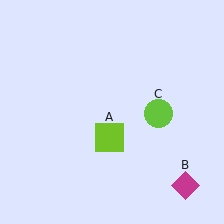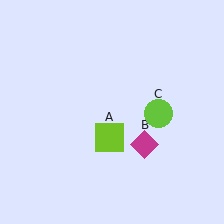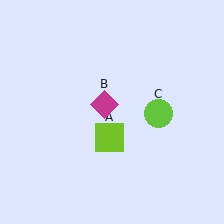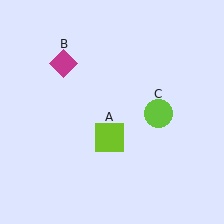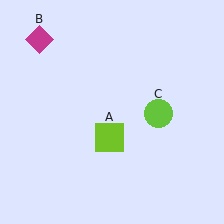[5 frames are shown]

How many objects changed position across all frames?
1 object changed position: magenta diamond (object B).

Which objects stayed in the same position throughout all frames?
Lime square (object A) and lime circle (object C) remained stationary.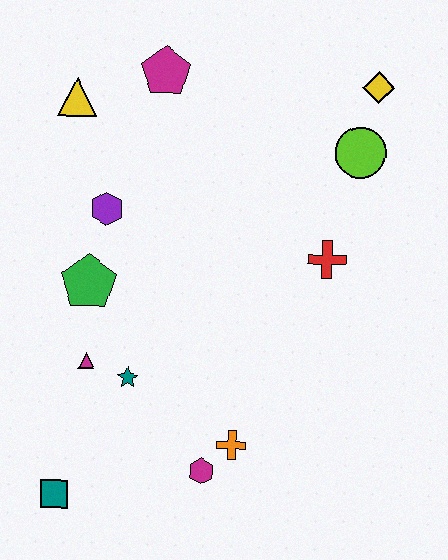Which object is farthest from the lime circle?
The teal square is farthest from the lime circle.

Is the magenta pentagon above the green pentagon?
Yes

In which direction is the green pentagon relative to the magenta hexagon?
The green pentagon is above the magenta hexagon.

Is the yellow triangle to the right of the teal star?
No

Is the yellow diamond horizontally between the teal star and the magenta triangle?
No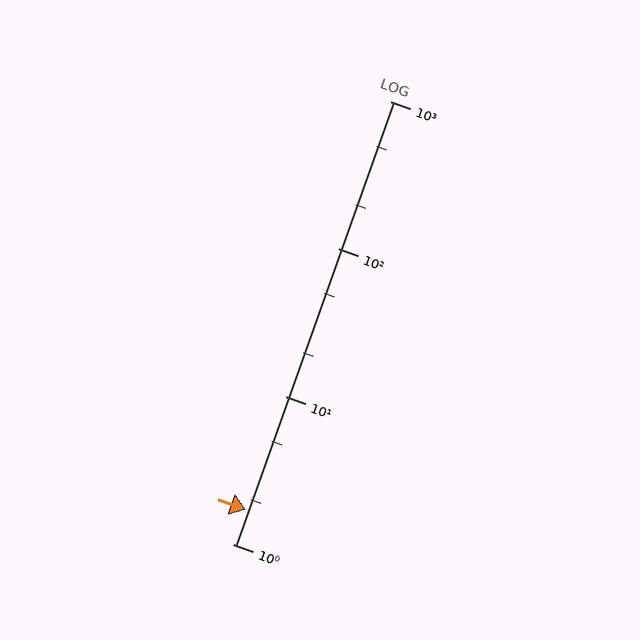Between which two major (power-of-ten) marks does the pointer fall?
The pointer is between 1 and 10.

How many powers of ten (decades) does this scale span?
The scale spans 3 decades, from 1 to 1000.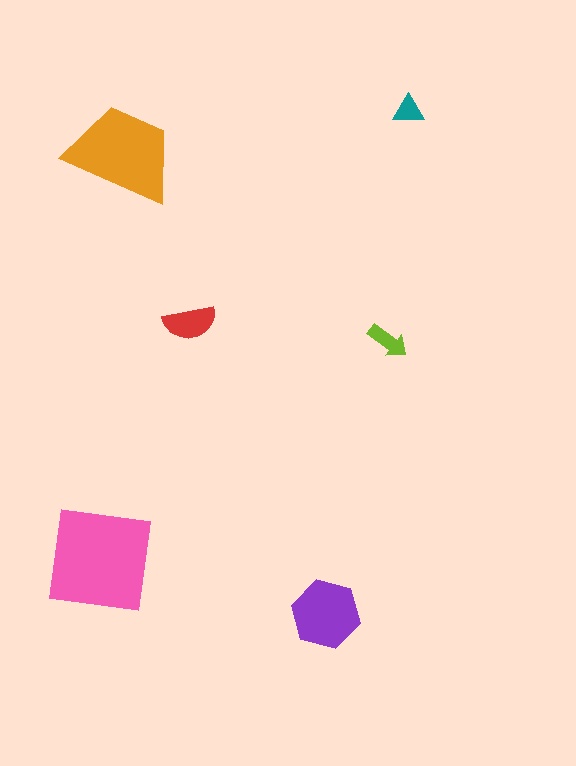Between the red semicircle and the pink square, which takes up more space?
The pink square.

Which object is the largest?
The pink square.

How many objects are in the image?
There are 6 objects in the image.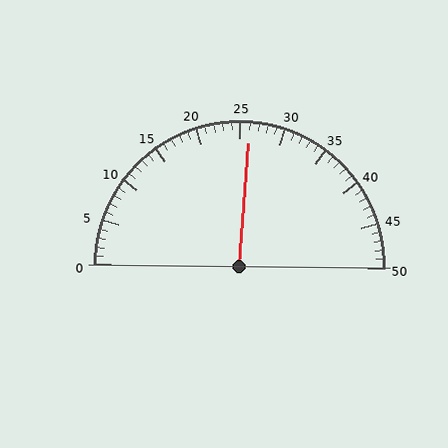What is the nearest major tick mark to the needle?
The nearest major tick mark is 25.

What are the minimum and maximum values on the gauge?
The gauge ranges from 0 to 50.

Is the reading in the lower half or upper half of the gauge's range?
The reading is in the upper half of the range (0 to 50).